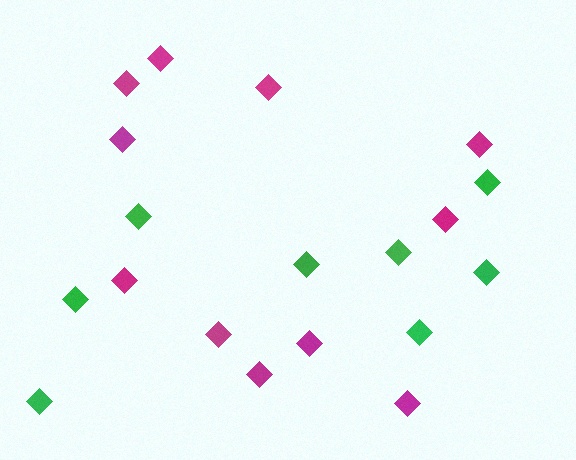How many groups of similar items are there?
There are 2 groups: one group of magenta diamonds (11) and one group of green diamonds (8).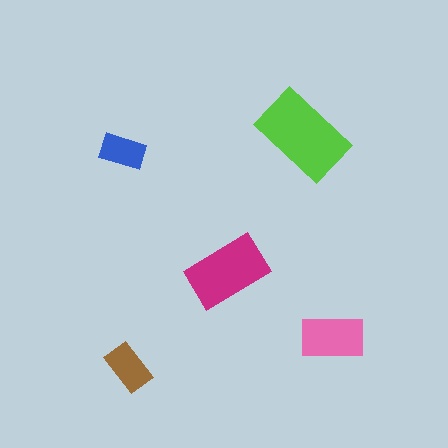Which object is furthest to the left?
The blue rectangle is leftmost.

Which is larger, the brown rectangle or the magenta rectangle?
The magenta one.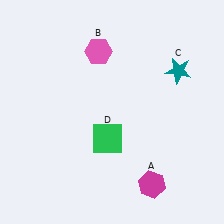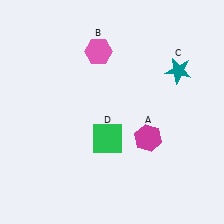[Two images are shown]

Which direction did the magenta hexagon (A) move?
The magenta hexagon (A) moved up.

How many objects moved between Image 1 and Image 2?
1 object moved between the two images.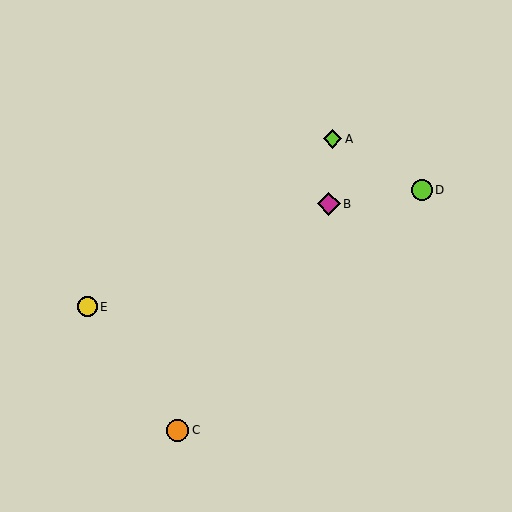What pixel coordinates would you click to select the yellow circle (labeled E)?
Click at (87, 307) to select the yellow circle E.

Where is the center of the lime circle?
The center of the lime circle is at (422, 190).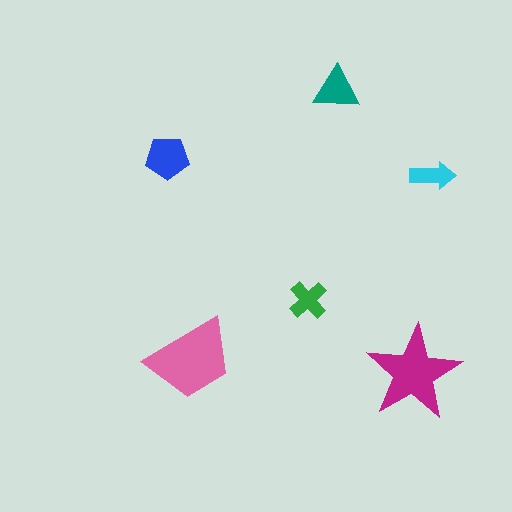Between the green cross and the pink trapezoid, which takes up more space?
The pink trapezoid.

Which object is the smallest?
The cyan arrow.